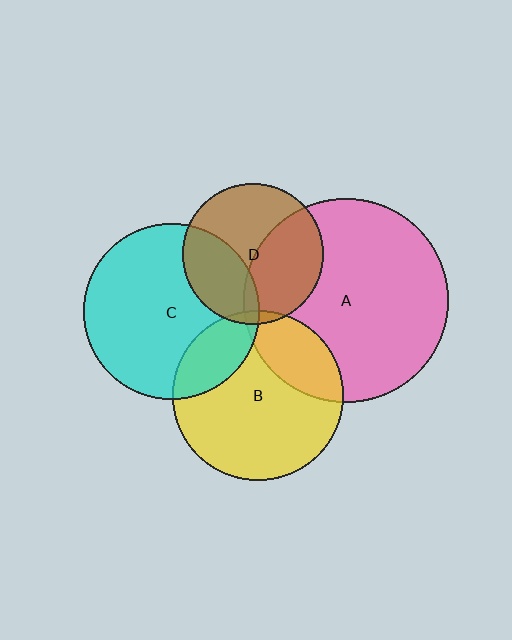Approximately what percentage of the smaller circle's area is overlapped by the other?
Approximately 40%.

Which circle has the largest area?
Circle A (pink).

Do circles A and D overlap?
Yes.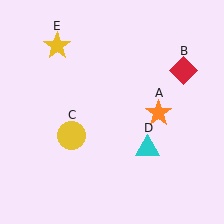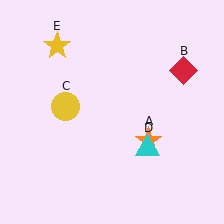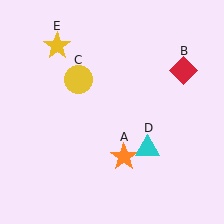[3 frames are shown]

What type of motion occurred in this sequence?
The orange star (object A), yellow circle (object C) rotated clockwise around the center of the scene.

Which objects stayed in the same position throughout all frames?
Red diamond (object B) and cyan triangle (object D) and yellow star (object E) remained stationary.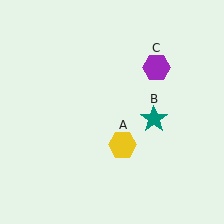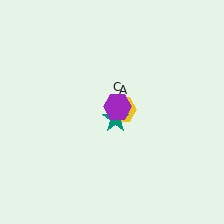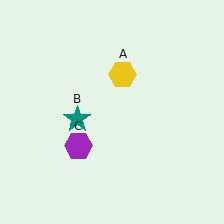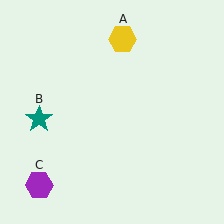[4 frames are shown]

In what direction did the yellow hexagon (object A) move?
The yellow hexagon (object A) moved up.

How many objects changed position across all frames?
3 objects changed position: yellow hexagon (object A), teal star (object B), purple hexagon (object C).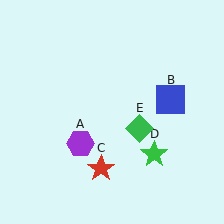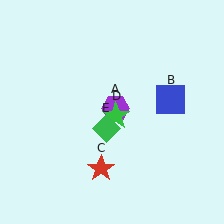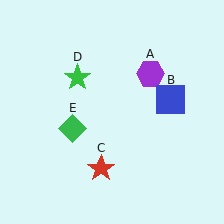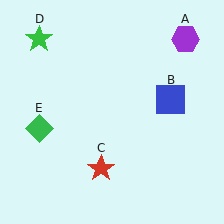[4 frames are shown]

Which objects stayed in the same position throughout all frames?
Blue square (object B) and red star (object C) remained stationary.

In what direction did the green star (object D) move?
The green star (object D) moved up and to the left.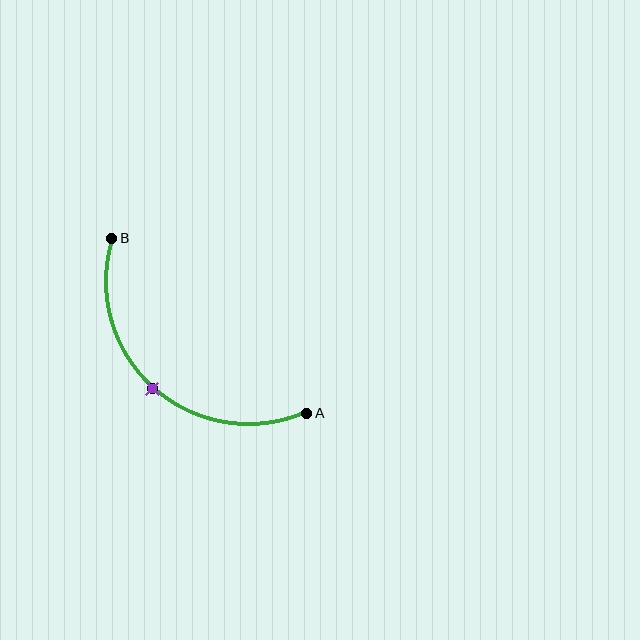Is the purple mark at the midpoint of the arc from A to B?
Yes. The purple mark lies on the arc at equal arc-length from both A and B — it is the arc midpoint.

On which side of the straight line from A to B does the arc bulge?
The arc bulges below and to the left of the straight line connecting A and B.